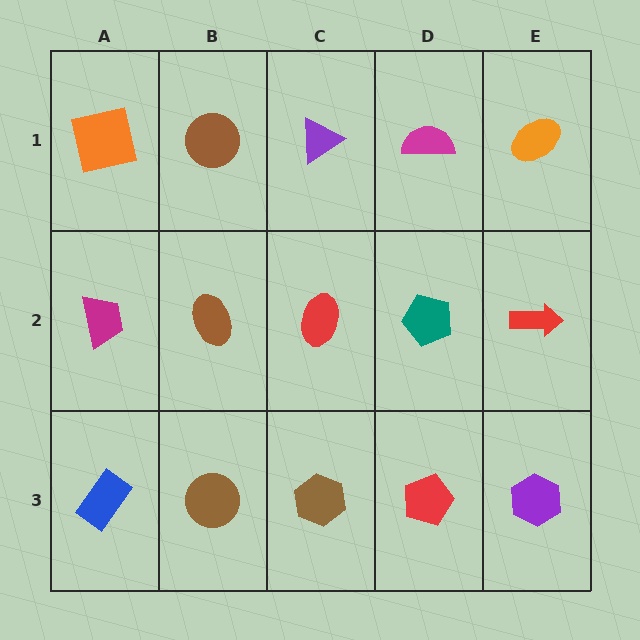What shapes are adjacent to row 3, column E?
A red arrow (row 2, column E), a red pentagon (row 3, column D).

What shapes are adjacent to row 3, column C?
A red ellipse (row 2, column C), a brown circle (row 3, column B), a red pentagon (row 3, column D).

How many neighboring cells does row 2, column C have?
4.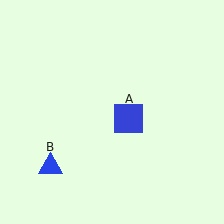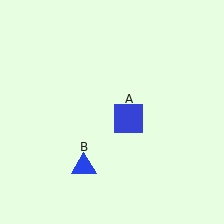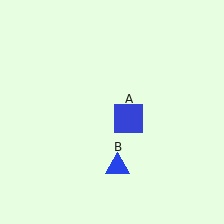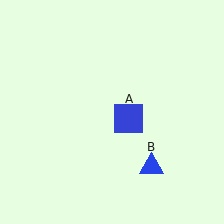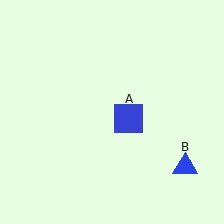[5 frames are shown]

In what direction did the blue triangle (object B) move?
The blue triangle (object B) moved right.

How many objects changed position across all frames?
1 object changed position: blue triangle (object B).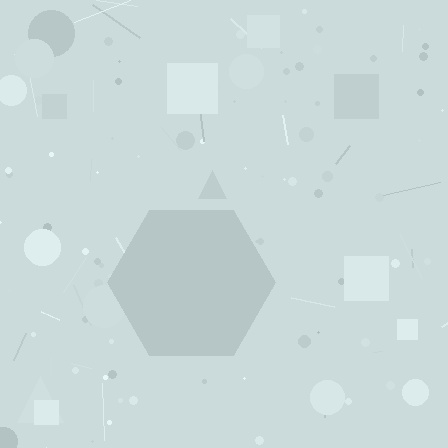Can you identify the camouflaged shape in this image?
The camouflaged shape is a hexagon.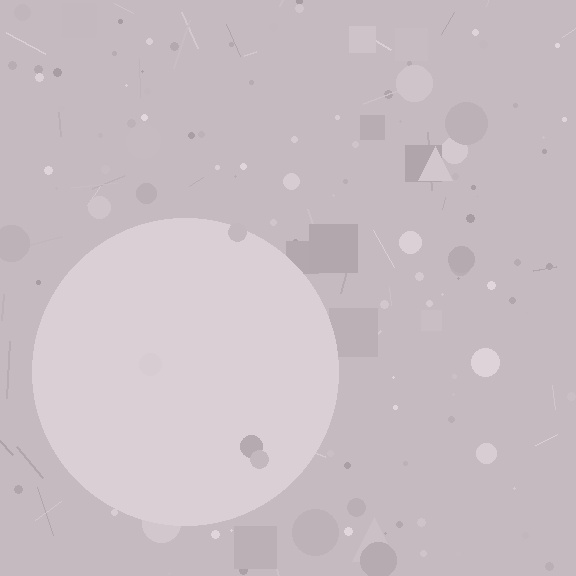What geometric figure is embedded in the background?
A circle is embedded in the background.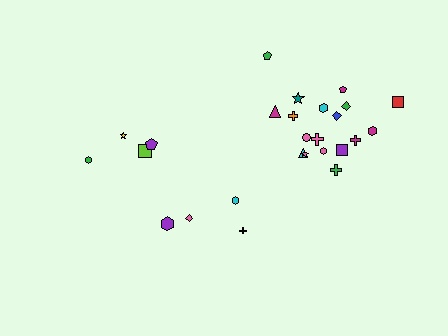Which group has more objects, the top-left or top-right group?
The top-right group.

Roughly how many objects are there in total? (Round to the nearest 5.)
Roughly 25 objects in total.